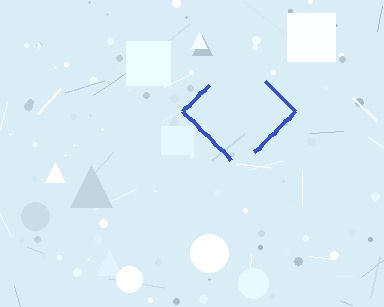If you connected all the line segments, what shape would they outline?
They would outline a diamond.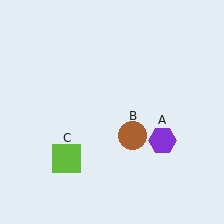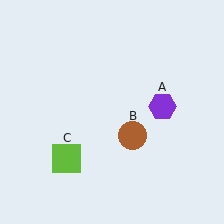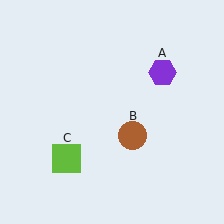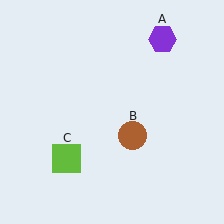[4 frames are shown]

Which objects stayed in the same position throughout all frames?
Brown circle (object B) and lime square (object C) remained stationary.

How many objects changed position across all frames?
1 object changed position: purple hexagon (object A).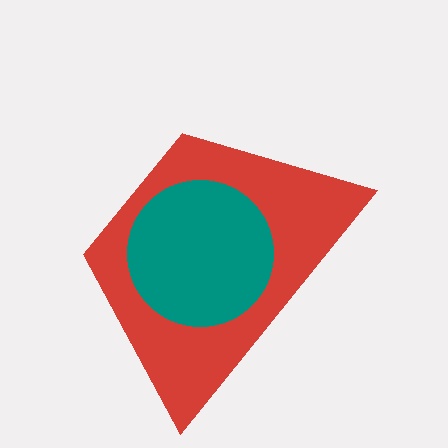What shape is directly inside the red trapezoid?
The teal circle.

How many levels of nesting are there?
2.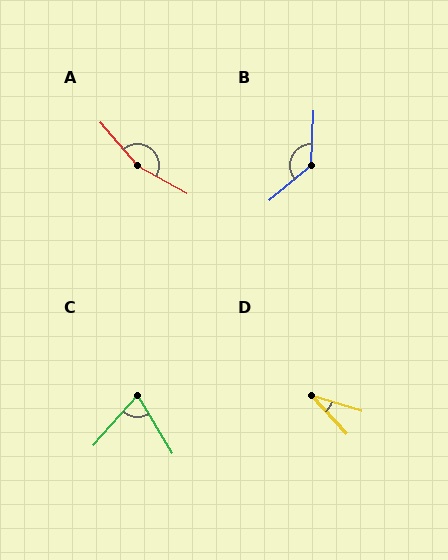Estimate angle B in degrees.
Approximately 133 degrees.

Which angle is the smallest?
D, at approximately 31 degrees.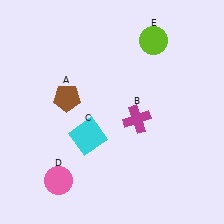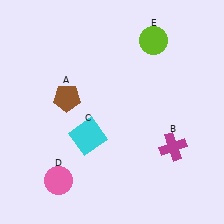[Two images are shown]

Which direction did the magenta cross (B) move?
The magenta cross (B) moved right.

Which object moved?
The magenta cross (B) moved right.